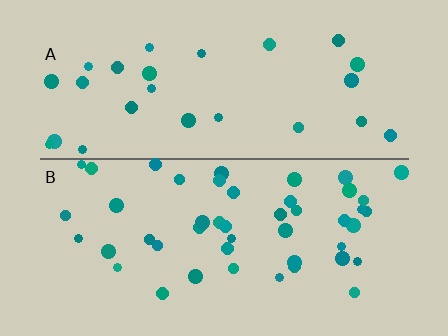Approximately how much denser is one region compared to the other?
Approximately 1.7× — region B over region A.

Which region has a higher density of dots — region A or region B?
B (the bottom).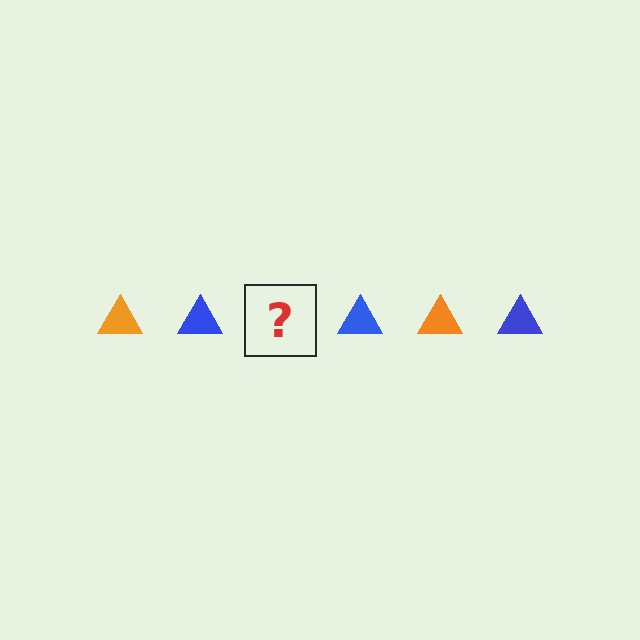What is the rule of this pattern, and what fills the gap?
The rule is that the pattern cycles through orange, blue triangles. The gap should be filled with an orange triangle.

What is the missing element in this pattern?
The missing element is an orange triangle.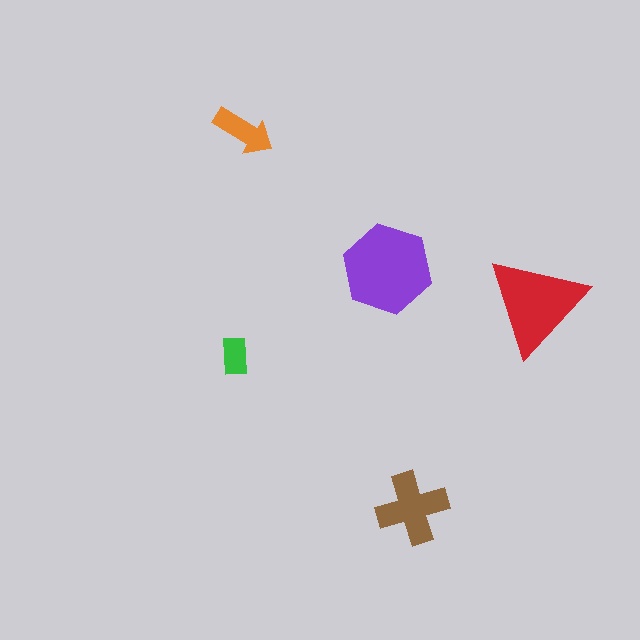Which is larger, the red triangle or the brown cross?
The red triangle.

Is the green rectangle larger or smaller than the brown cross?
Smaller.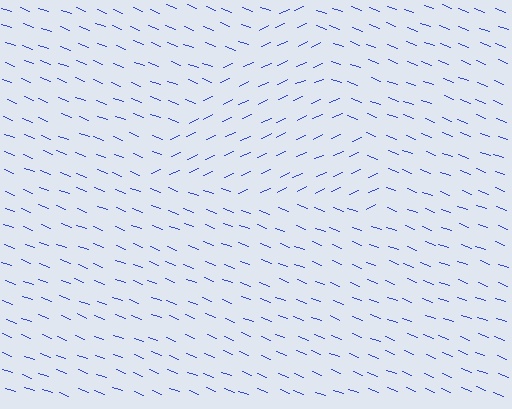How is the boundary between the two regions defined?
The boundary is defined purely by a change in line orientation (approximately 45 degrees difference). All lines are the same color and thickness.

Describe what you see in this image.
The image is filled with small blue line segments. A triangle region in the image has lines oriented differently from the surrounding lines, creating a visible texture boundary.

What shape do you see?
I see a triangle.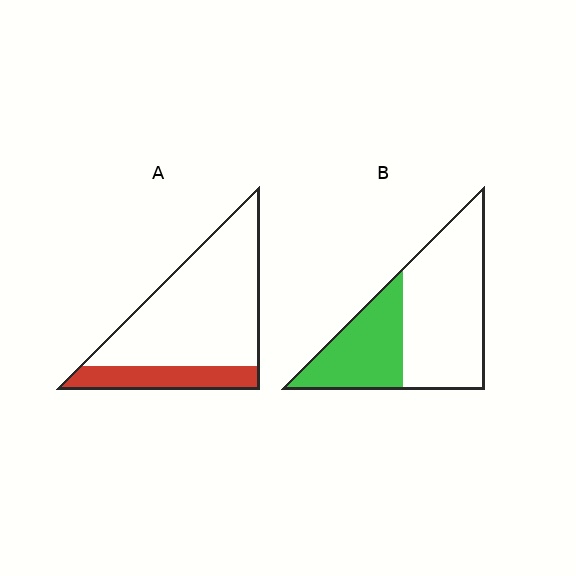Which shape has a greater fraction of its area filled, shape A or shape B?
Shape B.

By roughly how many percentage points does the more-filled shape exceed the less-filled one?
By roughly 15 percentage points (B over A).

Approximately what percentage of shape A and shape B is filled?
A is approximately 20% and B is approximately 35%.